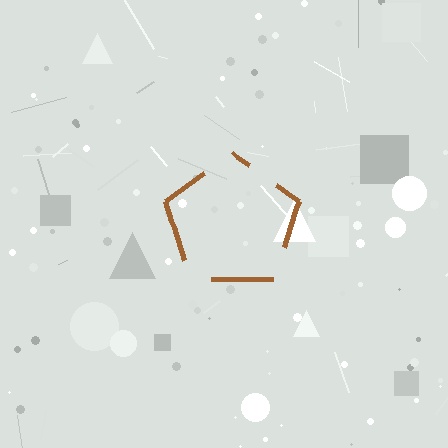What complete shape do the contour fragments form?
The contour fragments form a pentagon.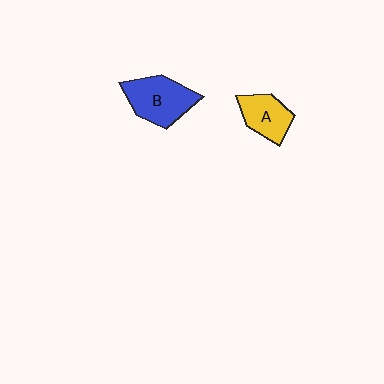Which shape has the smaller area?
Shape A (yellow).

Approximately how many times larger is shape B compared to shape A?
Approximately 1.4 times.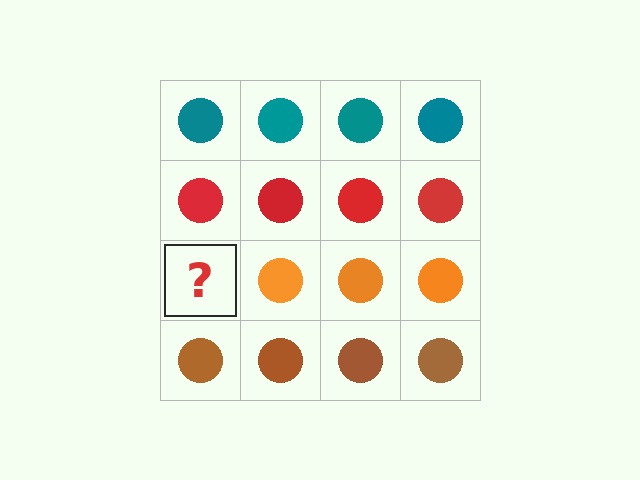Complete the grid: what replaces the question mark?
The question mark should be replaced with an orange circle.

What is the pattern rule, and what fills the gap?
The rule is that each row has a consistent color. The gap should be filled with an orange circle.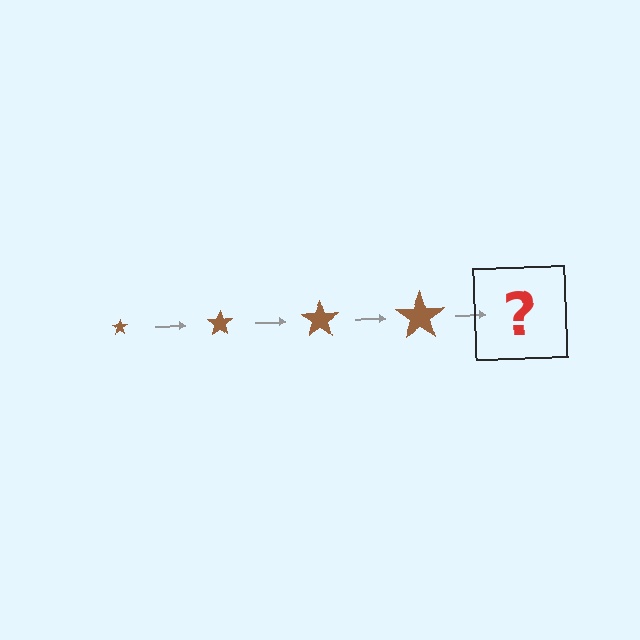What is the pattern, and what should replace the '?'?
The pattern is that the star gets progressively larger each step. The '?' should be a brown star, larger than the previous one.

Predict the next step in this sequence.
The next step is a brown star, larger than the previous one.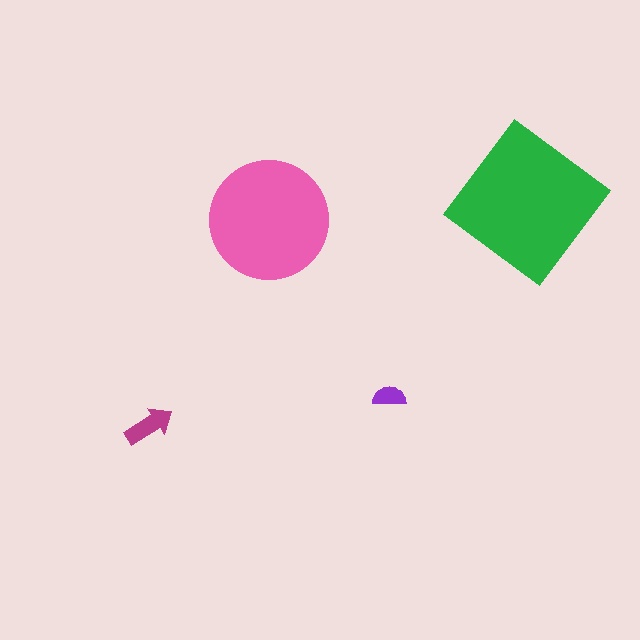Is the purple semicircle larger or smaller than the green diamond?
Smaller.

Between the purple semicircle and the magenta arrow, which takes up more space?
The magenta arrow.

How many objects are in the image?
There are 4 objects in the image.